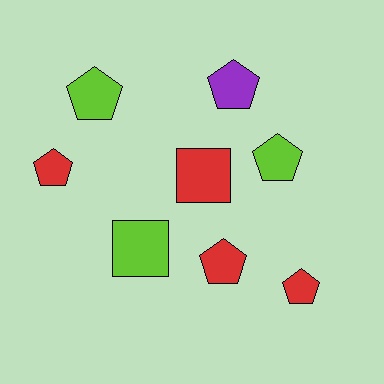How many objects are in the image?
There are 8 objects.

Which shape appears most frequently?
Pentagon, with 6 objects.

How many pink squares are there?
There are no pink squares.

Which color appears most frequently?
Red, with 4 objects.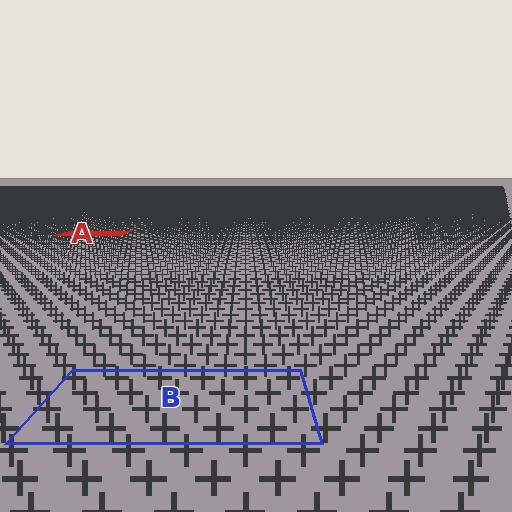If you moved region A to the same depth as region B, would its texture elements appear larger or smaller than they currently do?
They would appear larger. At a closer depth, the same texture elements are projected at a bigger on-screen size.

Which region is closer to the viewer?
Region B is closer. The texture elements there are larger and more spread out.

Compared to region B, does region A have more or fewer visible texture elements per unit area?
Region A has more texture elements per unit area — they are packed more densely because it is farther away.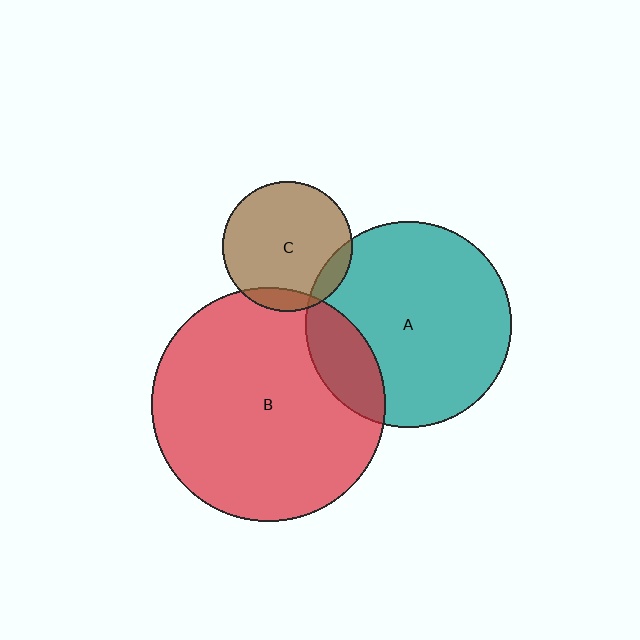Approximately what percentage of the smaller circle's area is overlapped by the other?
Approximately 20%.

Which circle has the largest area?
Circle B (red).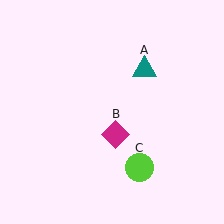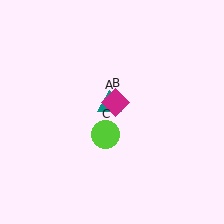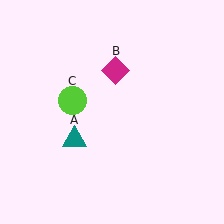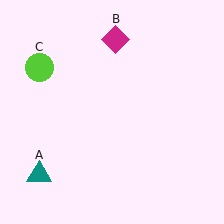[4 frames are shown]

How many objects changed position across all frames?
3 objects changed position: teal triangle (object A), magenta diamond (object B), lime circle (object C).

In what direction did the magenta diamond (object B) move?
The magenta diamond (object B) moved up.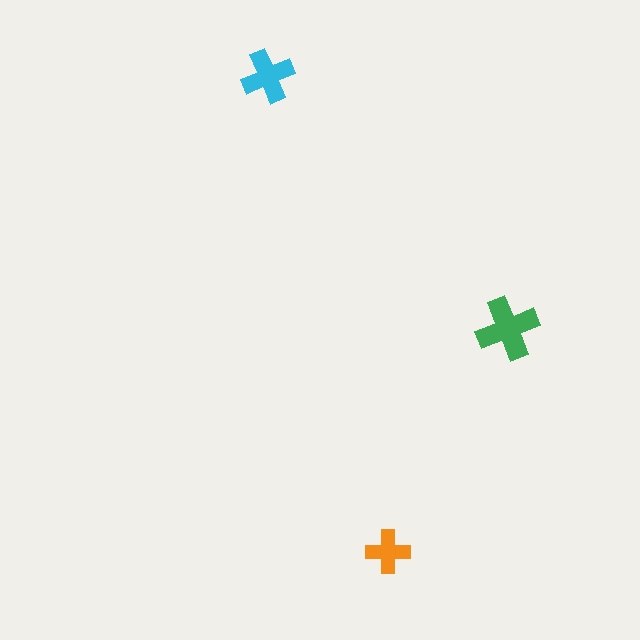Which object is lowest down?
The orange cross is bottommost.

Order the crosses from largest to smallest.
the green one, the cyan one, the orange one.